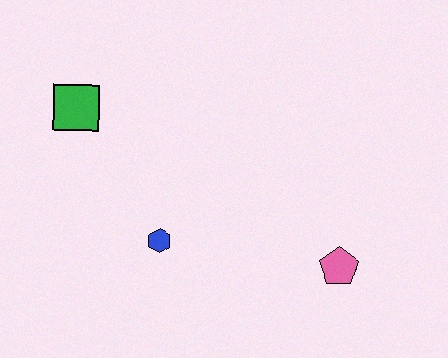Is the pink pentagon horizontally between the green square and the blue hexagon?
No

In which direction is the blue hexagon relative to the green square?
The blue hexagon is below the green square.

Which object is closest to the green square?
The blue hexagon is closest to the green square.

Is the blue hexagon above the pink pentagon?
Yes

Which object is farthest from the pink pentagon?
The green square is farthest from the pink pentagon.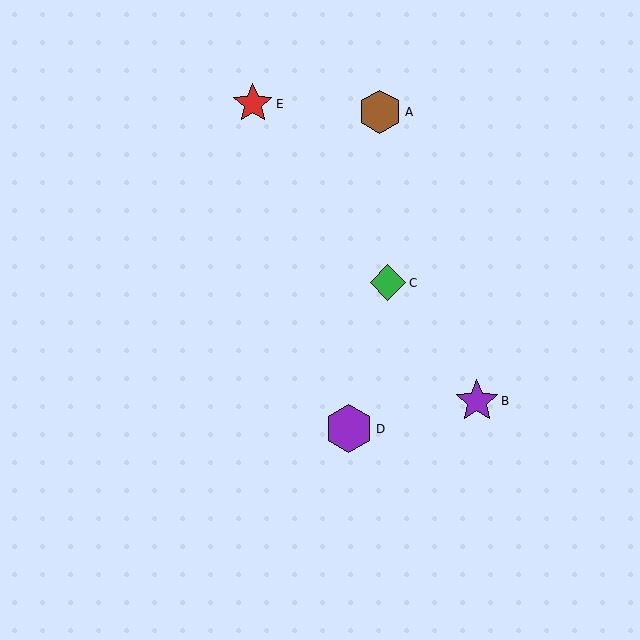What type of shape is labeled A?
Shape A is a brown hexagon.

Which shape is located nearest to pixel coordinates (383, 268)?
The green diamond (labeled C) at (388, 283) is nearest to that location.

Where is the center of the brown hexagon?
The center of the brown hexagon is at (380, 112).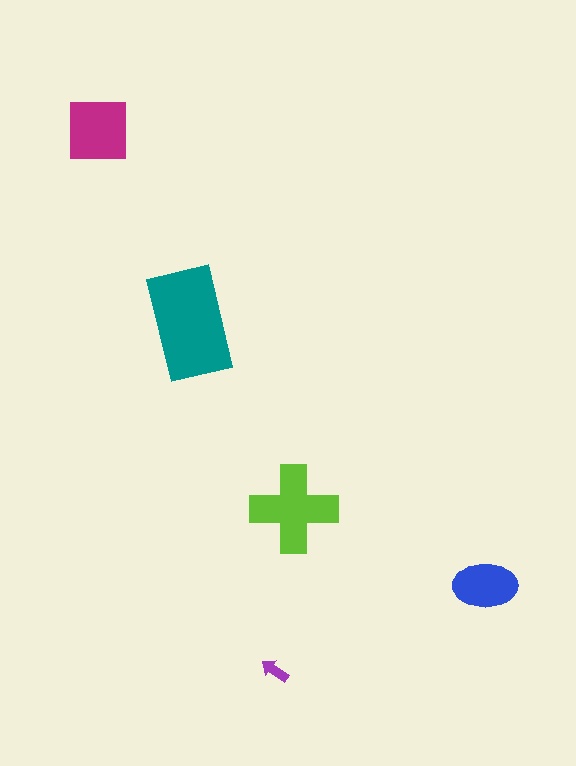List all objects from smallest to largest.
The purple arrow, the blue ellipse, the magenta square, the lime cross, the teal rectangle.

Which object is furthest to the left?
The magenta square is leftmost.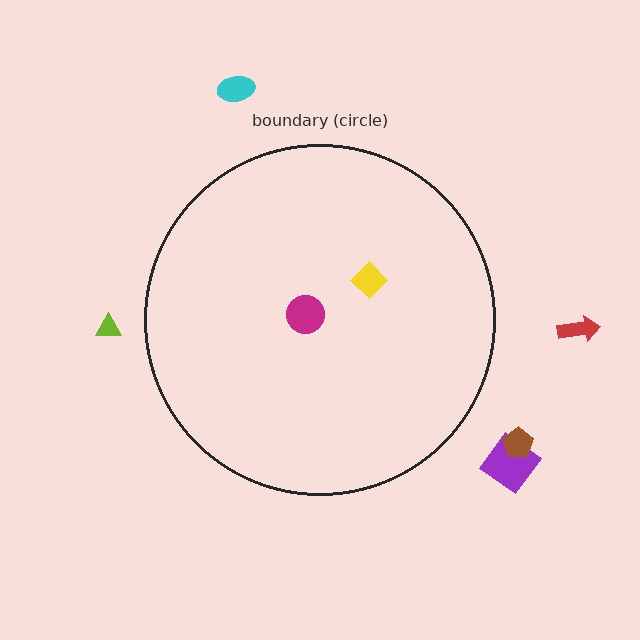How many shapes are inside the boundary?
2 inside, 5 outside.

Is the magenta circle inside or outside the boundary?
Inside.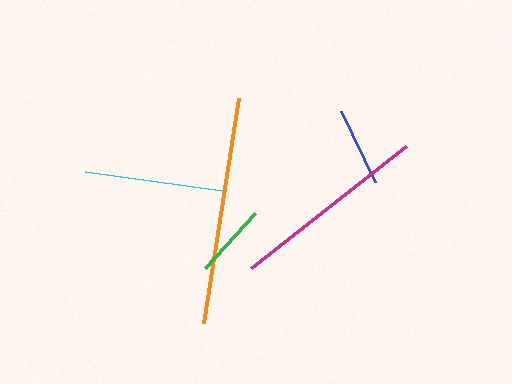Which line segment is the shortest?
The green line is the shortest at approximately 74 pixels.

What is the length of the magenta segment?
The magenta segment is approximately 197 pixels long.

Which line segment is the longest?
The orange line is the longest at approximately 228 pixels.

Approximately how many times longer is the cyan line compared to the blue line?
The cyan line is approximately 1.8 times the length of the blue line.